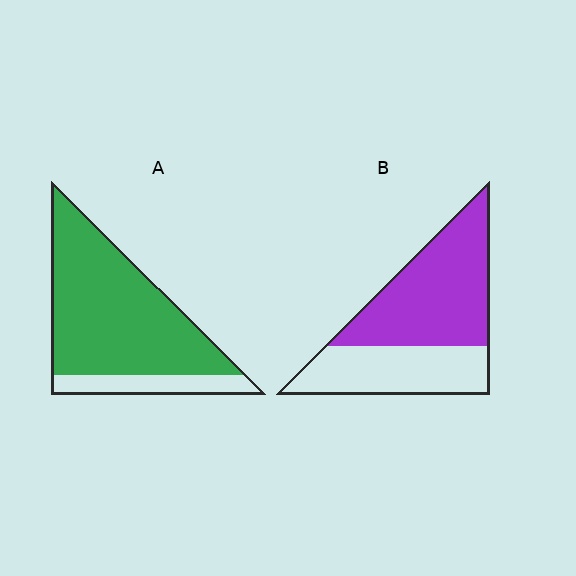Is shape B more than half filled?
Yes.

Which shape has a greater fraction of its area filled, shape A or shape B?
Shape A.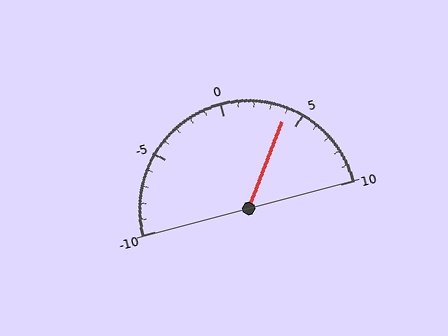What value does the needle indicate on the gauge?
The needle indicates approximately 4.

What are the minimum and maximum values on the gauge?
The gauge ranges from -10 to 10.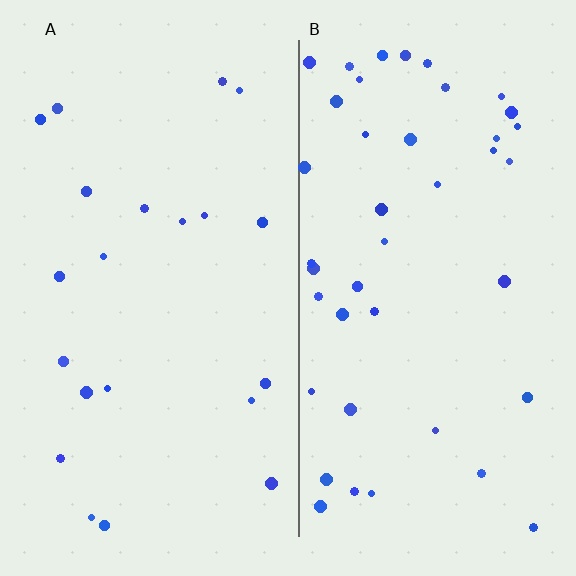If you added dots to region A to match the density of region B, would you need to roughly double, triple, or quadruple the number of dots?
Approximately double.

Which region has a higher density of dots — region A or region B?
B (the right).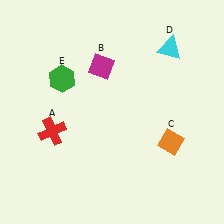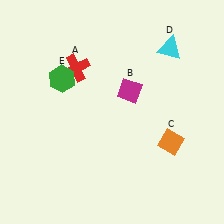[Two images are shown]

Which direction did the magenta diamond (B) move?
The magenta diamond (B) moved right.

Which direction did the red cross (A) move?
The red cross (A) moved up.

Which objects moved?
The objects that moved are: the red cross (A), the magenta diamond (B).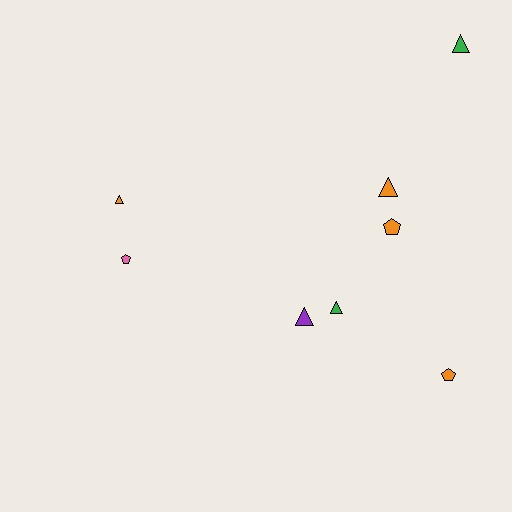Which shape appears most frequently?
Triangle, with 5 objects.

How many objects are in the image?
There are 8 objects.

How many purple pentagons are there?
There are no purple pentagons.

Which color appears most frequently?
Orange, with 4 objects.